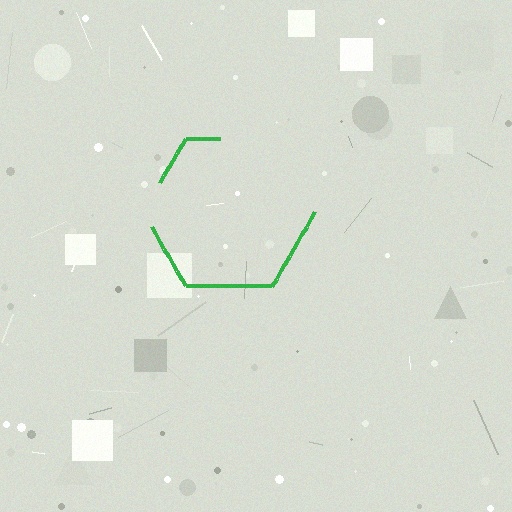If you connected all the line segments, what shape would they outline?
They would outline a hexagon.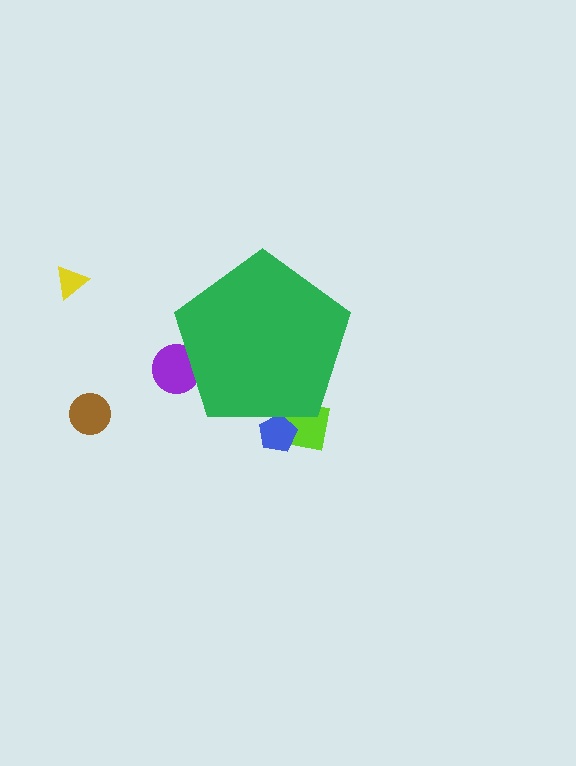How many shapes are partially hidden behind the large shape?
3 shapes are partially hidden.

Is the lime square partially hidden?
Yes, the lime square is partially hidden behind the green pentagon.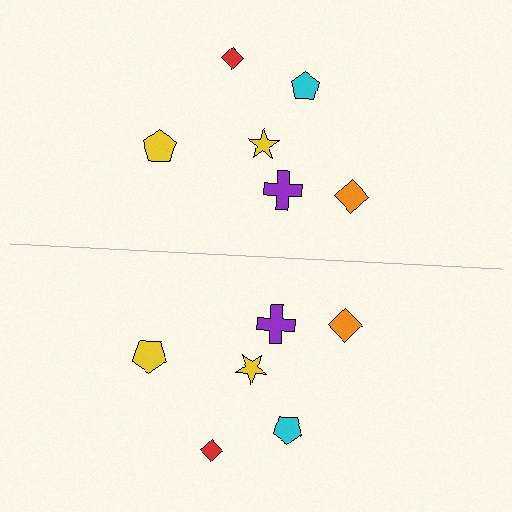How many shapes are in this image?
There are 12 shapes in this image.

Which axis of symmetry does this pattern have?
The pattern has a horizontal axis of symmetry running through the center of the image.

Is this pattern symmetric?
Yes, this pattern has bilateral (reflection) symmetry.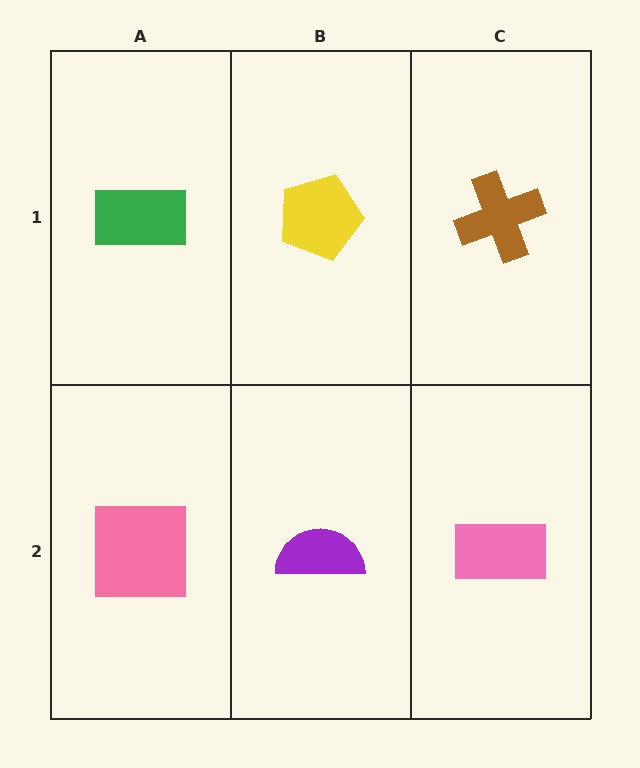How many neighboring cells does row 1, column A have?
2.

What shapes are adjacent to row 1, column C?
A pink rectangle (row 2, column C), a yellow pentagon (row 1, column B).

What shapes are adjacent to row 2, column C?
A brown cross (row 1, column C), a purple semicircle (row 2, column B).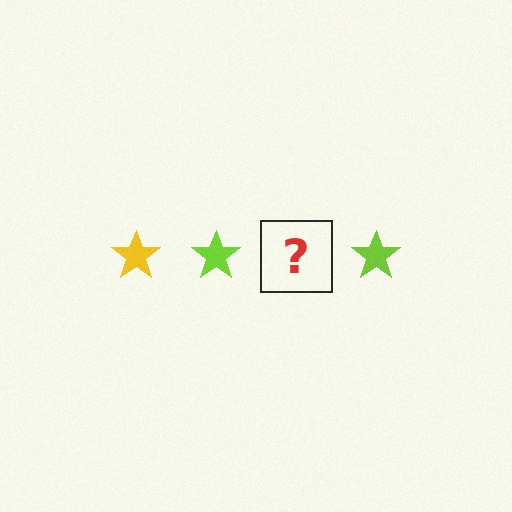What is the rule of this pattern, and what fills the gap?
The rule is that the pattern cycles through yellow, lime stars. The gap should be filled with a yellow star.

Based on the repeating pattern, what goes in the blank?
The blank should be a yellow star.